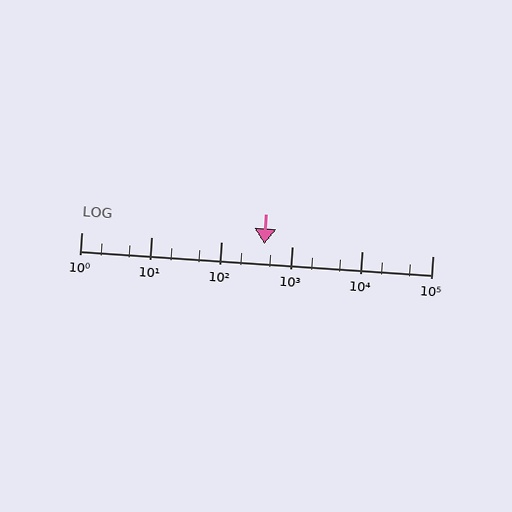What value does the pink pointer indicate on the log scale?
The pointer indicates approximately 400.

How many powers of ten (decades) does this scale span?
The scale spans 5 decades, from 1 to 100000.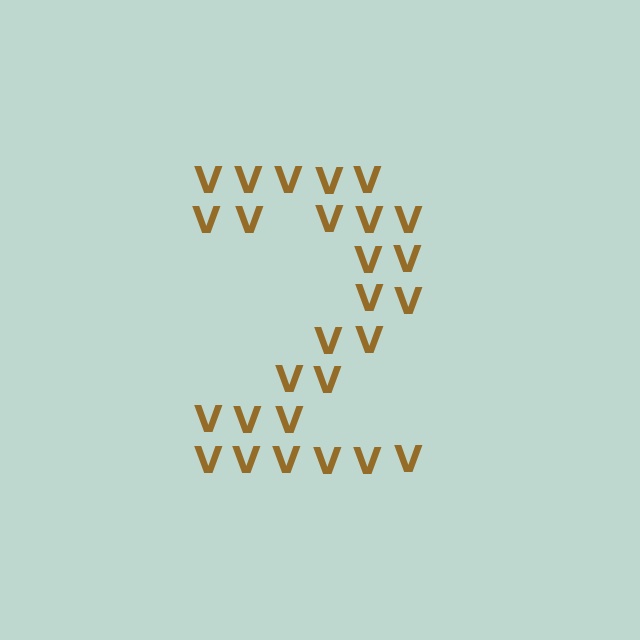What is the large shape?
The large shape is the digit 2.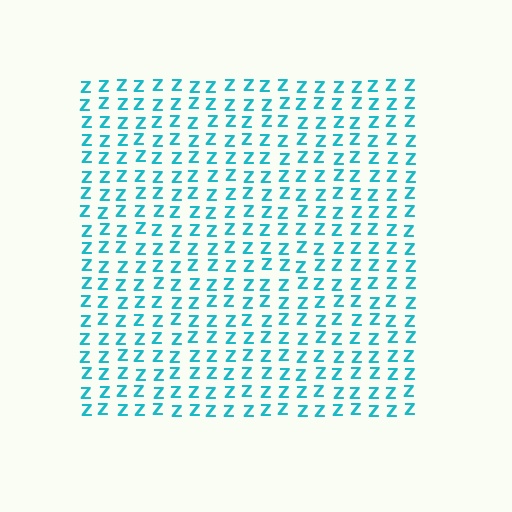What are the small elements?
The small elements are letter Z's.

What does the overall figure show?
The overall figure shows a square.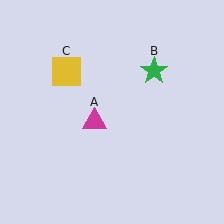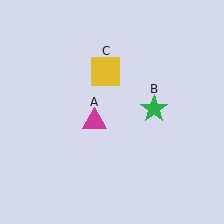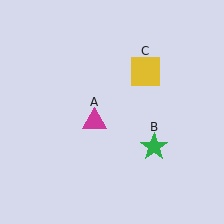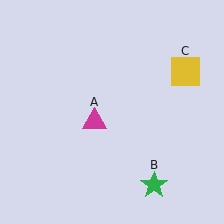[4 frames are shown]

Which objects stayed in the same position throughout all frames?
Magenta triangle (object A) remained stationary.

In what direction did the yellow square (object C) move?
The yellow square (object C) moved right.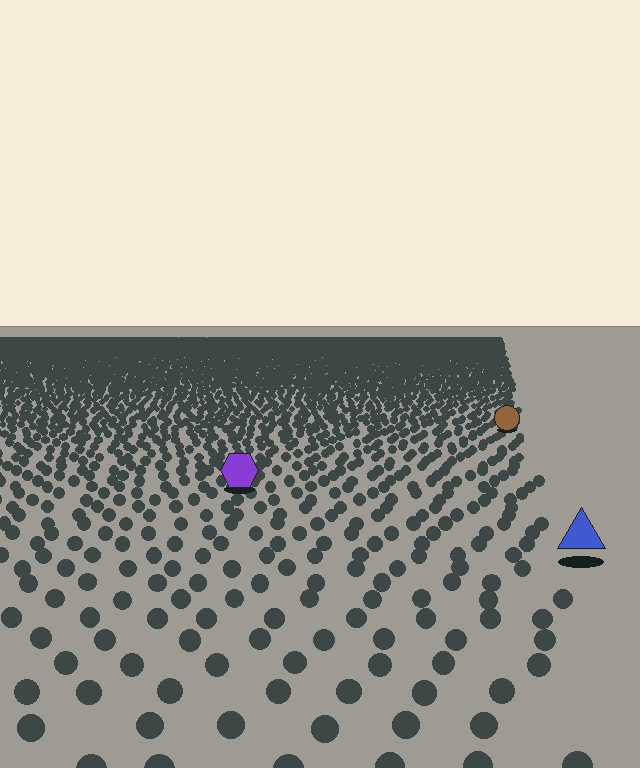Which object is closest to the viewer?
The blue triangle is closest. The texture marks near it are larger and more spread out.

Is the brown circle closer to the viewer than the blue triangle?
No. The blue triangle is closer — you can tell from the texture gradient: the ground texture is coarser near it.